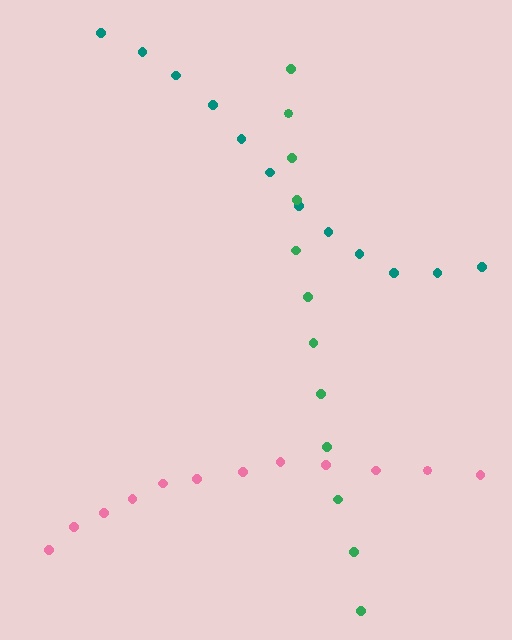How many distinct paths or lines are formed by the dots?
There are 3 distinct paths.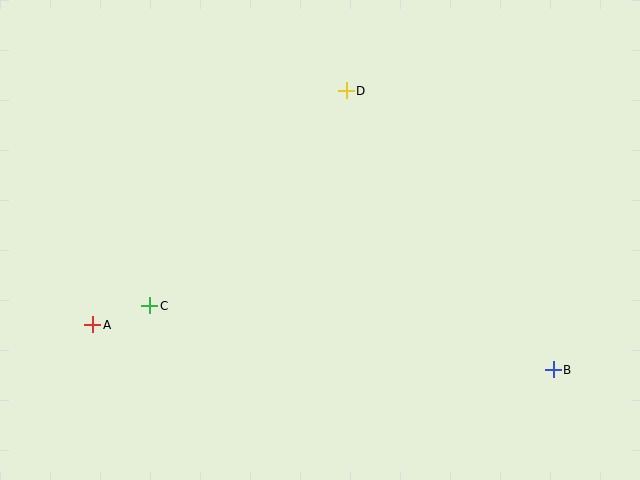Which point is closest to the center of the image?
Point D at (346, 91) is closest to the center.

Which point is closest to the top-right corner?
Point D is closest to the top-right corner.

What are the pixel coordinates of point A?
Point A is at (93, 325).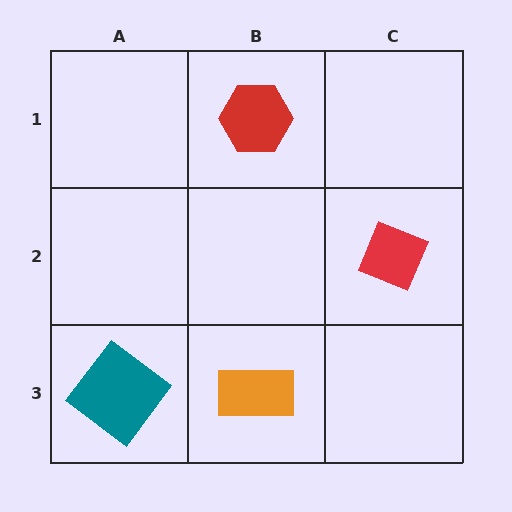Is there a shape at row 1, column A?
No, that cell is empty.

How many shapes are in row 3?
2 shapes.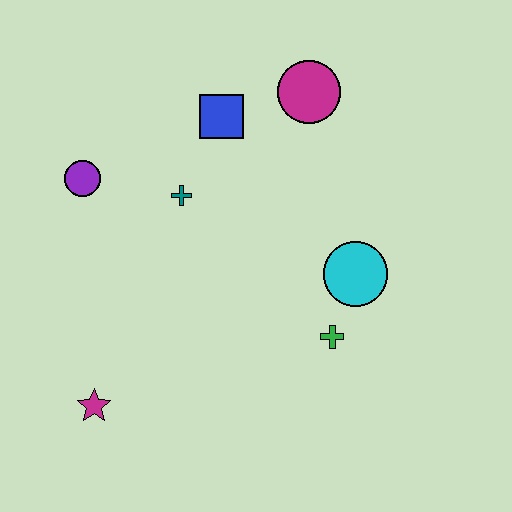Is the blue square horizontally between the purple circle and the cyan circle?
Yes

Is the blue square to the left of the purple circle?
No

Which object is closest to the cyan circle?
The green cross is closest to the cyan circle.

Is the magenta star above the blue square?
No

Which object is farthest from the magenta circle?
The magenta star is farthest from the magenta circle.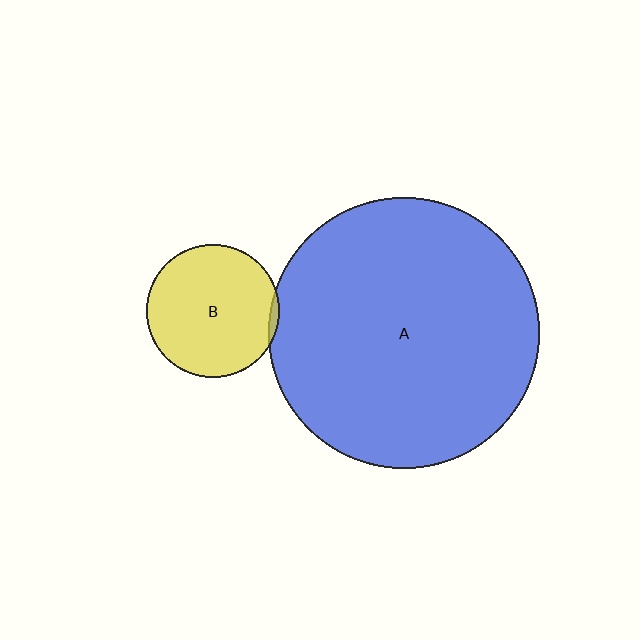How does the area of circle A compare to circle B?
Approximately 4.1 times.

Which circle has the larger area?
Circle A (blue).